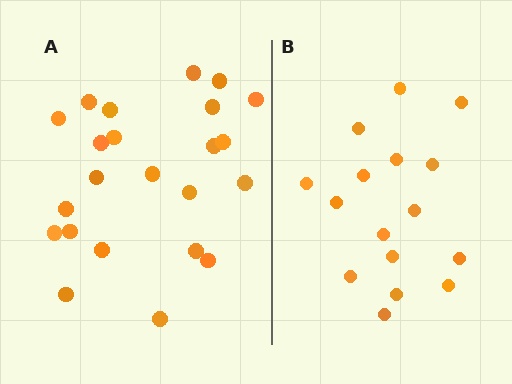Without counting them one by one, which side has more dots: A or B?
Region A (the left region) has more dots.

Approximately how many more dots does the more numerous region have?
Region A has roughly 8 or so more dots than region B.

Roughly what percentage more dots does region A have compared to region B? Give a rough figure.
About 45% more.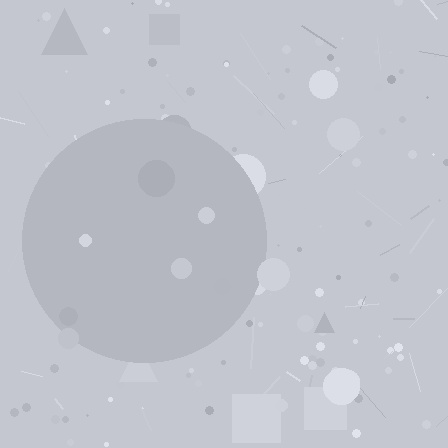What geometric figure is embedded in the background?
A circle is embedded in the background.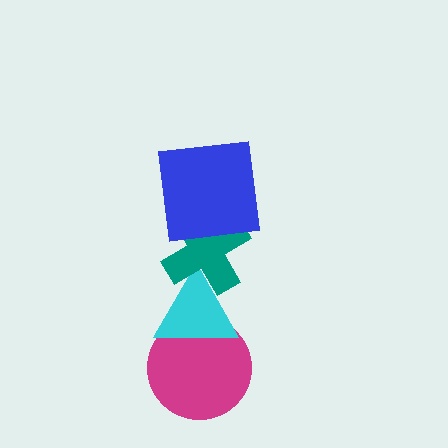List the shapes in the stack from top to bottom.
From top to bottom: the blue square, the teal cross, the cyan triangle, the magenta circle.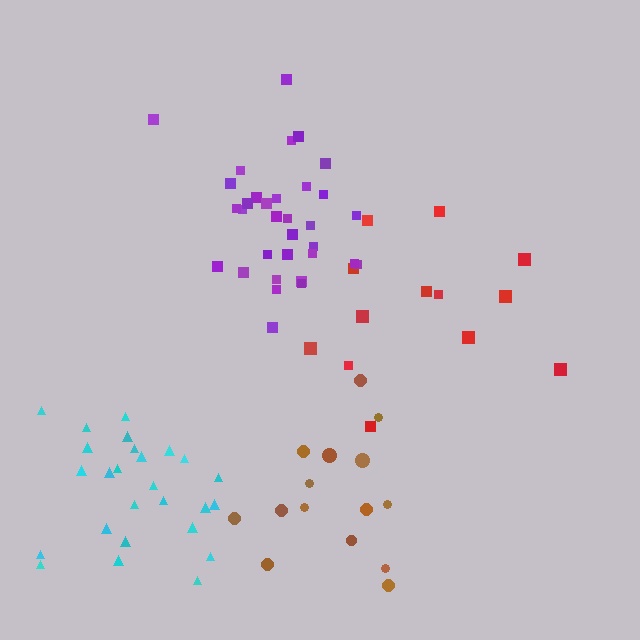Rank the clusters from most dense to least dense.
purple, cyan, brown, red.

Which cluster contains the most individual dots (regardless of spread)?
Purple (33).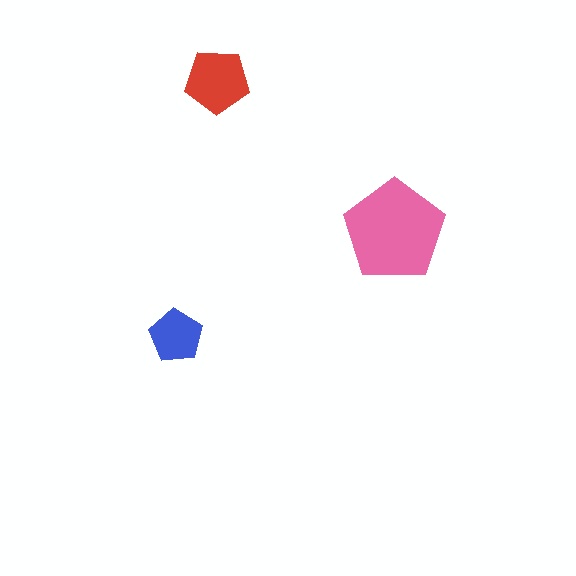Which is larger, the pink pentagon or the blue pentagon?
The pink one.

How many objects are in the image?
There are 3 objects in the image.